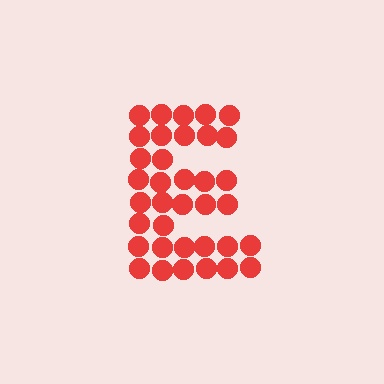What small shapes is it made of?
It is made of small circles.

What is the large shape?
The large shape is the letter E.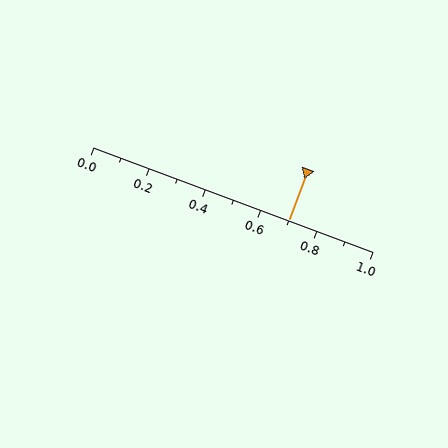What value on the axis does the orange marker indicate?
The marker indicates approximately 0.7.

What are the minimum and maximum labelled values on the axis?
The axis runs from 0.0 to 1.0.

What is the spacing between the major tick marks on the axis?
The major ticks are spaced 0.2 apart.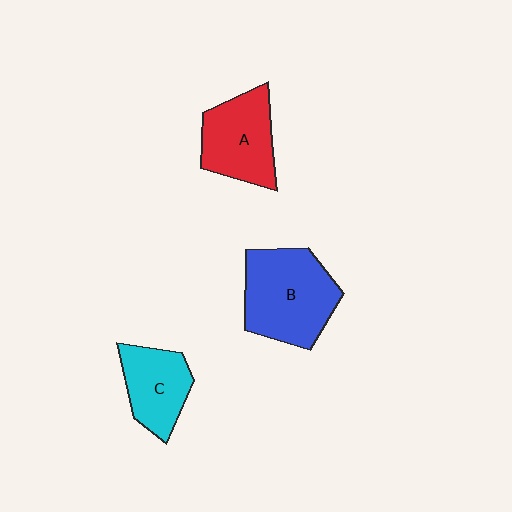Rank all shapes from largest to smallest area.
From largest to smallest: B (blue), A (red), C (cyan).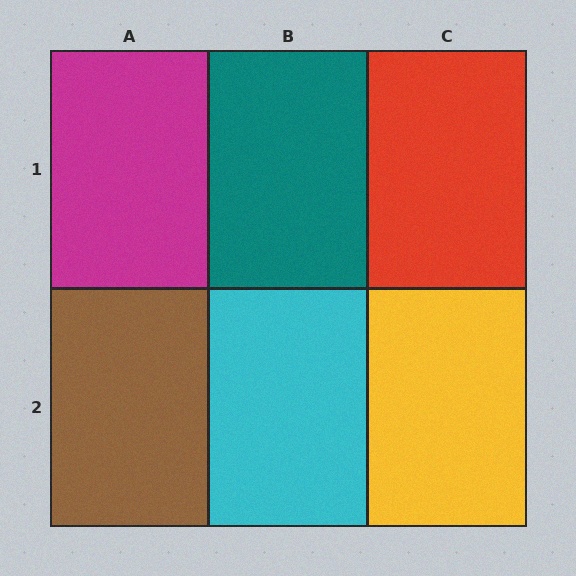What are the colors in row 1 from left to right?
Magenta, teal, red.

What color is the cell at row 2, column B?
Cyan.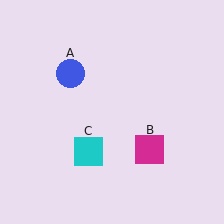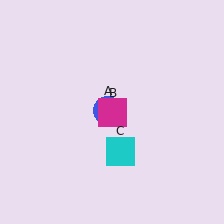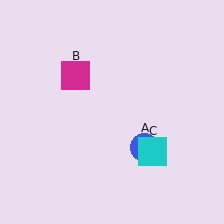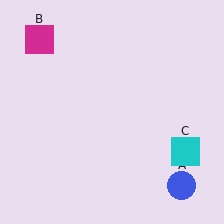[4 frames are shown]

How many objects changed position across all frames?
3 objects changed position: blue circle (object A), magenta square (object B), cyan square (object C).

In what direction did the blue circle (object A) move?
The blue circle (object A) moved down and to the right.